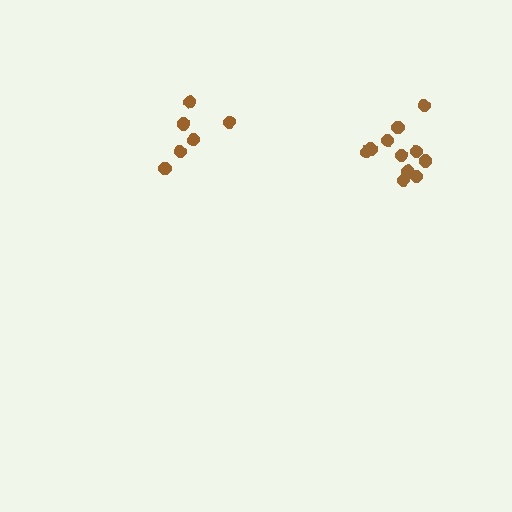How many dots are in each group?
Group 1: 6 dots, Group 2: 11 dots (17 total).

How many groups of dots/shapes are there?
There are 2 groups.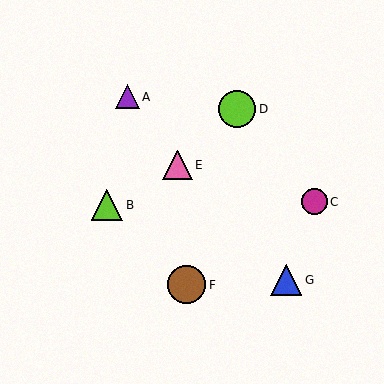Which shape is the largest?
The brown circle (labeled F) is the largest.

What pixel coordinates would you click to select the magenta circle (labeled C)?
Click at (314, 201) to select the magenta circle C.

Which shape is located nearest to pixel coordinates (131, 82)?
The purple triangle (labeled A) at (127, 97) is nearest to that location.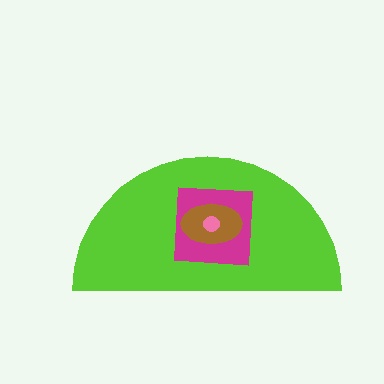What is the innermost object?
The pink circle.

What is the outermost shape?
The lime semicircle.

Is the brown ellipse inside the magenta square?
Yes.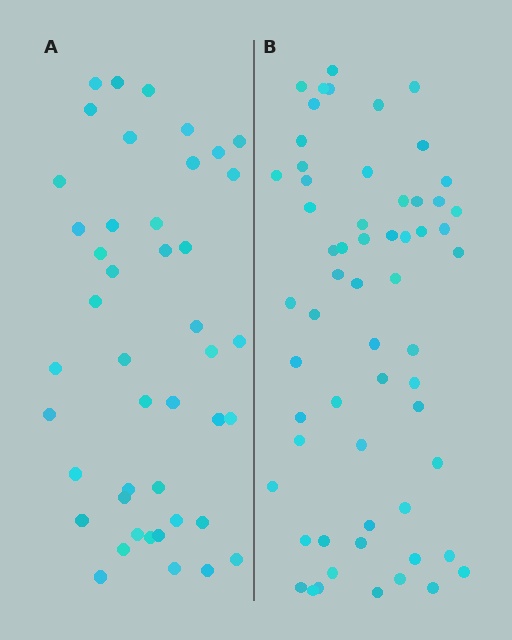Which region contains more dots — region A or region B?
Region B (the right region) has more dots.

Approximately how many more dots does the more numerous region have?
Region B has approximately 15 more dots than region A.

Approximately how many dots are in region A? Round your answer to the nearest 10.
About 40 dots. (The exact count is 44, which rounds to 40.)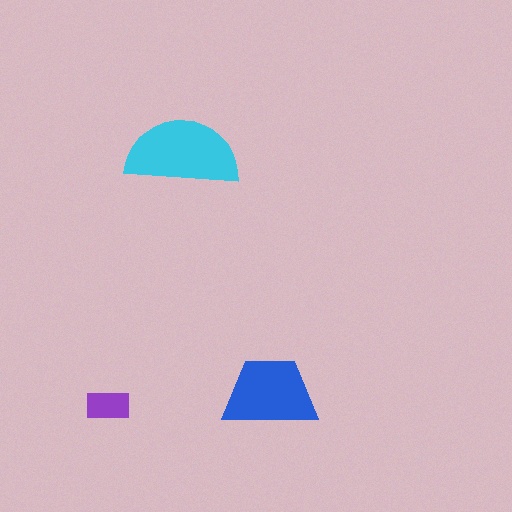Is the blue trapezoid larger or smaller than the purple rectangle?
Larger.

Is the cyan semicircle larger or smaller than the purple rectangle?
Larger.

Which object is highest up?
The cyan semicircle is topmost.